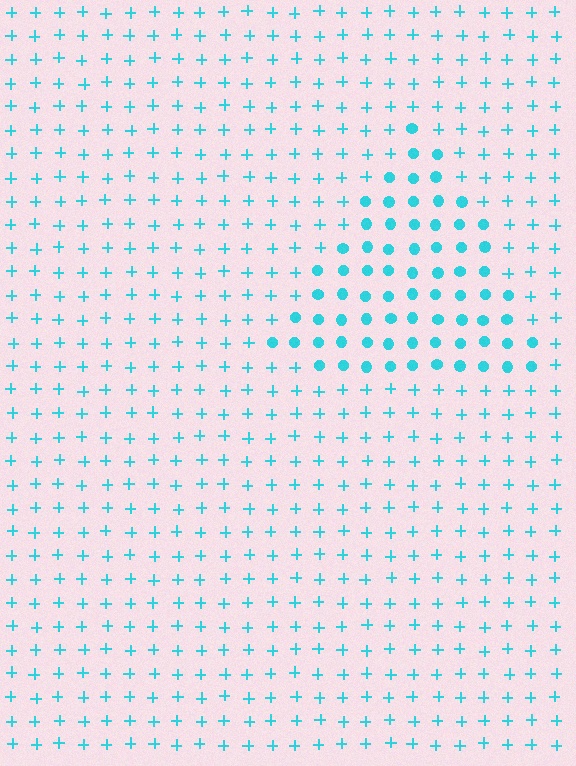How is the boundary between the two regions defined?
The boundary is defined by a change in element shape: circles inside vs. plus signs outside. All elements share the same color and spacing.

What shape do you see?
I see a triangle.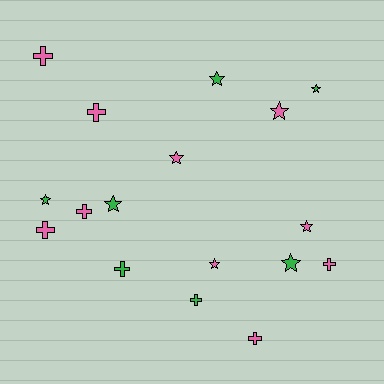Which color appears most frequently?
Pink, with 10 objects.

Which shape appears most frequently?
Star, with 9 objects.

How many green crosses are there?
There are 2 green crosses.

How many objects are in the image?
There are 17 objects.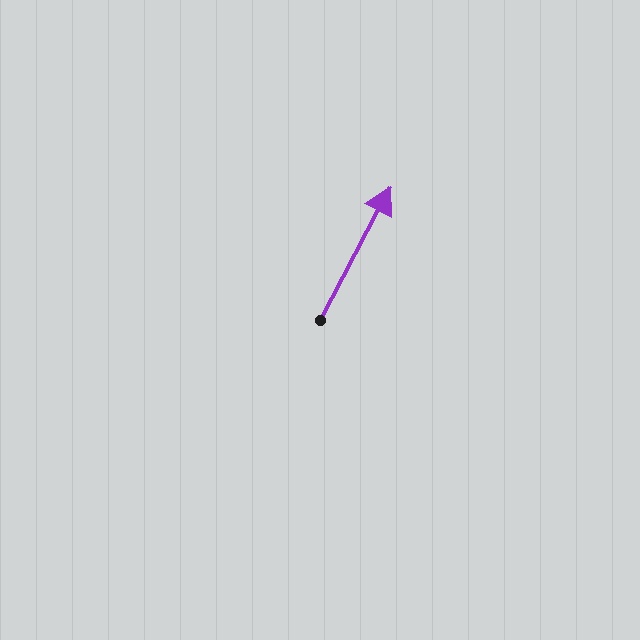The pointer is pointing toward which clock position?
Roughly 1 o'clock.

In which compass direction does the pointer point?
Northeast.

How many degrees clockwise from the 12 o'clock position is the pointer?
Approximately 28 degrees.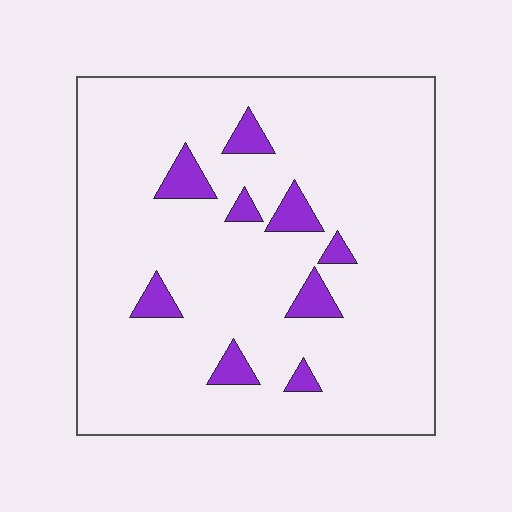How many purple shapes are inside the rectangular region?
9.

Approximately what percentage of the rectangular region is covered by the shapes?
Approximately 10%.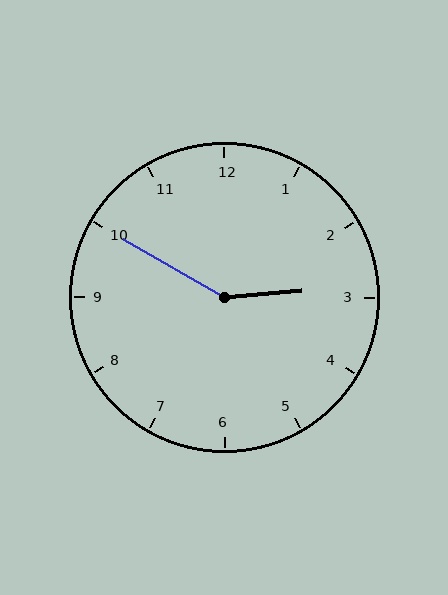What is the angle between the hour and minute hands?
Approximately 145 degrees.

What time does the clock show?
2:50.